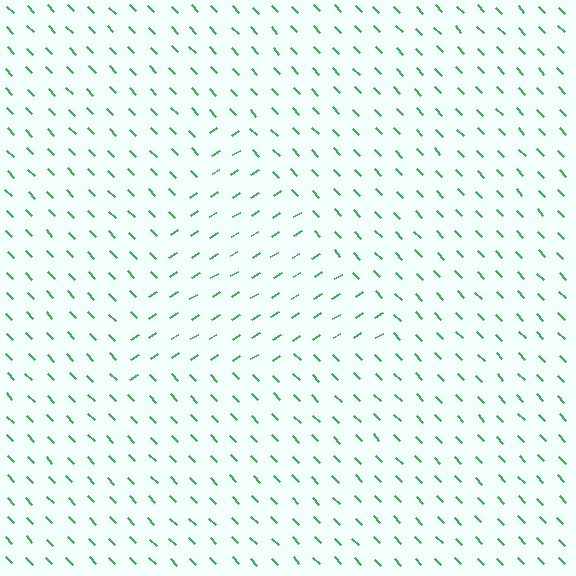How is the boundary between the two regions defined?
The boundary is defined purely by a change in line orientation (approximately 78 degrees difference). All lines are the same color and thickness.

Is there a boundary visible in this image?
Yes, there is a texture boundary formed by a change in line orientation.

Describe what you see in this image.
The image is filled with small green line segments. A triangle region in the image has lines oriented differently from the surrounding lines, creating a visible texture boundary.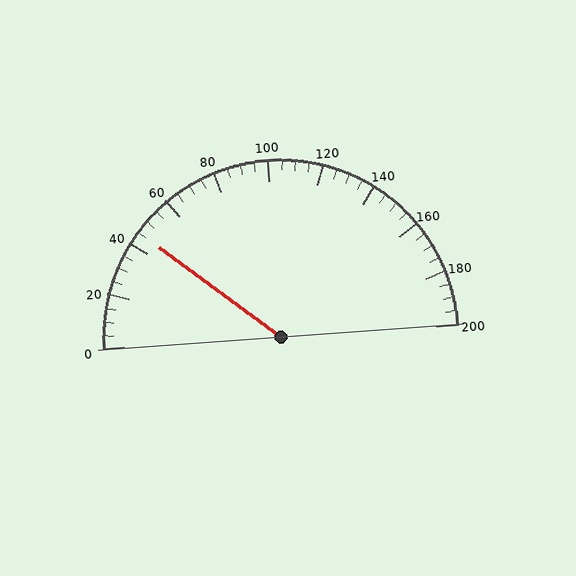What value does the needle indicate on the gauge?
The needle indicates approximately 45.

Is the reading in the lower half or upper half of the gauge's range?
The reading is in the lower half of the range (0 to 200).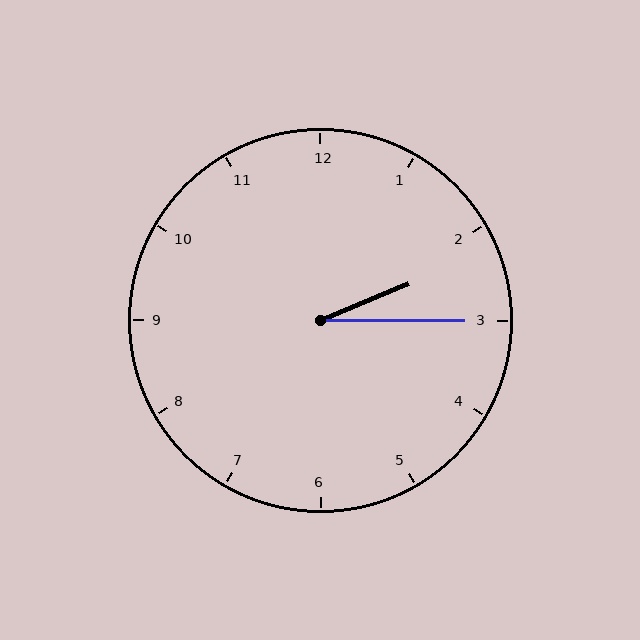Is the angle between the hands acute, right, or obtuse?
It is acute.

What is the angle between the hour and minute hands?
Approximately 22 degrees.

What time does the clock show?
2:15.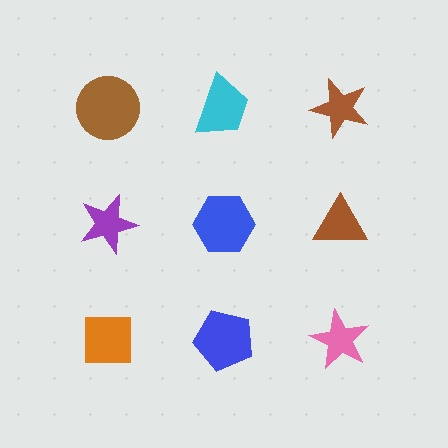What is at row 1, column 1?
A brown circle.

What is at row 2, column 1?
A purple star.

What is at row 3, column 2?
A blue pentagon.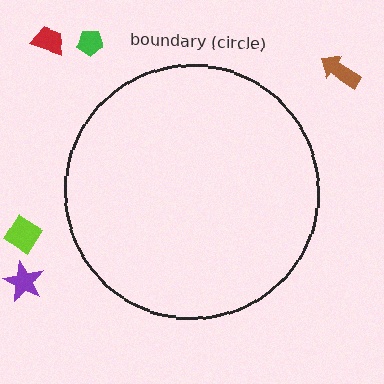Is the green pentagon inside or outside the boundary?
Outside.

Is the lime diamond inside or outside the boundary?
Outside.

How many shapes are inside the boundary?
0 inside, 5 outside.